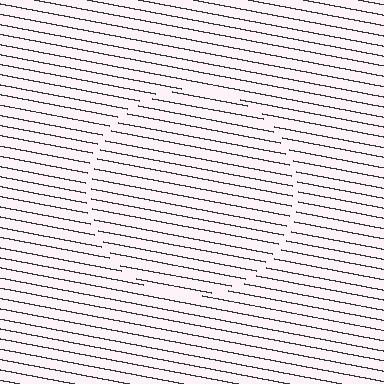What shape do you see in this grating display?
An illusory circle. The interior of the shape contains the same grating, shifted by half a period — the contour is defined by the phase discontinuity where line-ends from the inner and outer gratings abut.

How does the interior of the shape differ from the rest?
The interior of the shape contains the same grating, shifted by half a period — the contour is defined by the phase discontinuity where line-ends from the inner and outer gratings abut.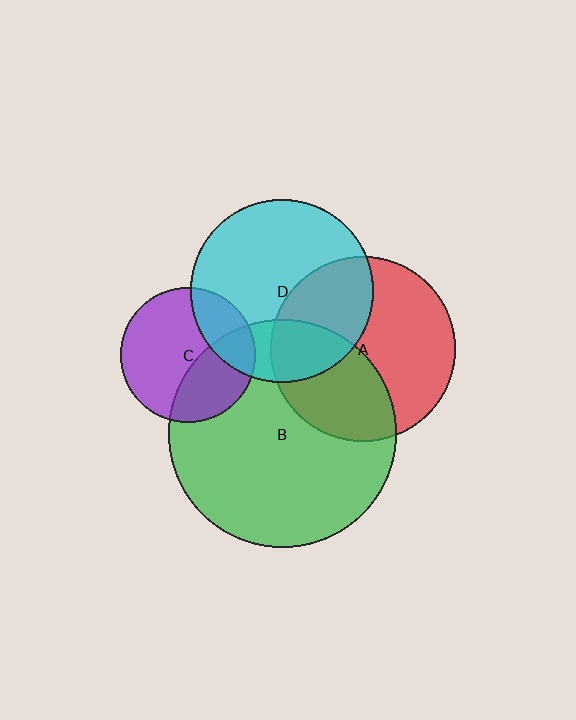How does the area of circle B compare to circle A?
Approximately 1.5 times.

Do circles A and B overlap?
Yes.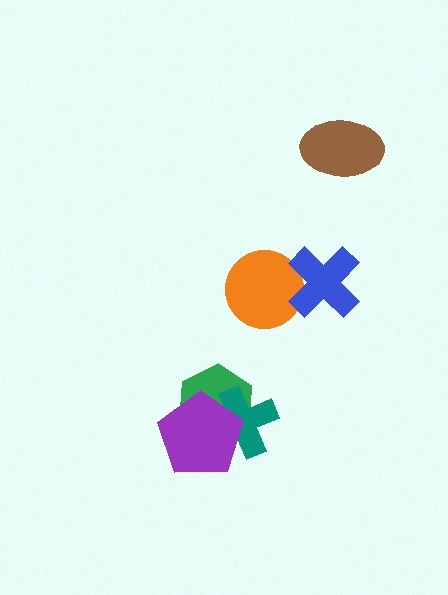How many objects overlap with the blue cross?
1 object overlaps with the blue cross.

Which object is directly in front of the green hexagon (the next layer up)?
The teal cross is directly in front of the green hexagon.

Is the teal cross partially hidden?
Yes, it is partially covered by another shape.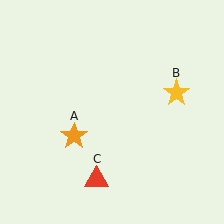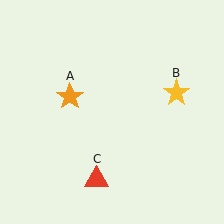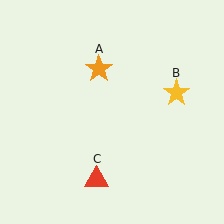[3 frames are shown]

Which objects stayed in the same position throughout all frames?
Yellow star (object B) and red triangle (object C) remained stationary.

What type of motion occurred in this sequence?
The orange star (object A) rotated clockwise around the center of the scene.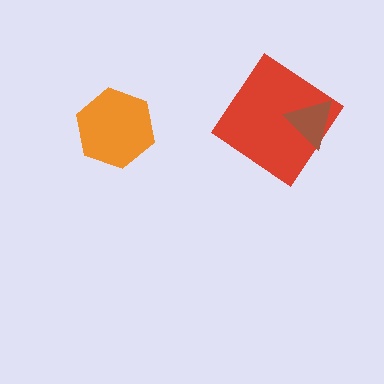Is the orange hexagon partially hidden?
No, no other shape covers it.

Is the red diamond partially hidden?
Yes, it is partially covered by another shape.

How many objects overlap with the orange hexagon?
0 objects overlap with the orange hexagon.